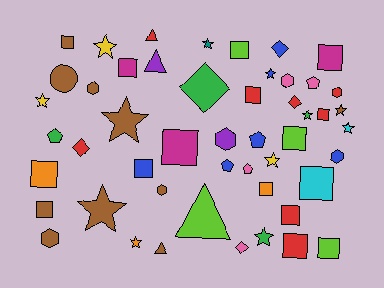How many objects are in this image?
There are 50 objects.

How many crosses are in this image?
There are no crosses.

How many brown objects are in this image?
There are 10 brown objects.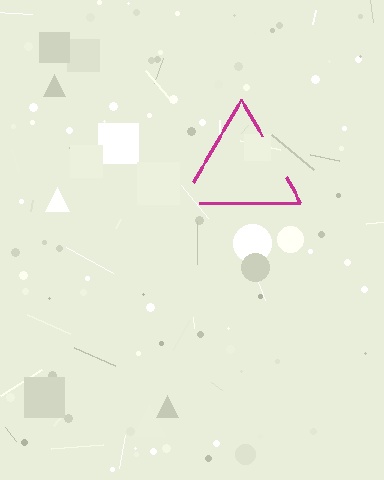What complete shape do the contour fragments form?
The contour fragments form a triangle.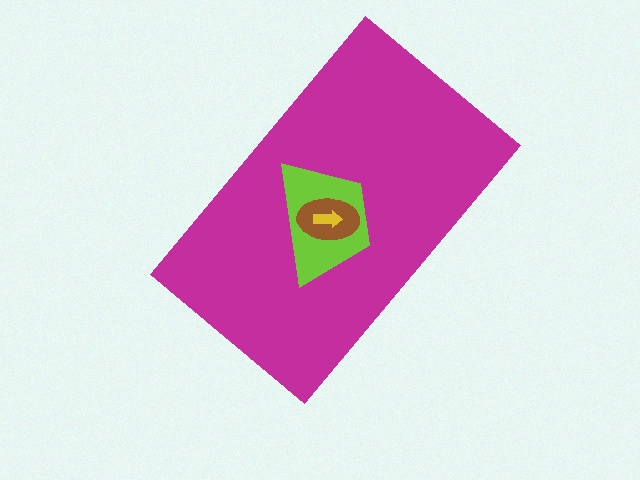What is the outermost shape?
The magenta rectangle.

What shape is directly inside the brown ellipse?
The yellow arrow.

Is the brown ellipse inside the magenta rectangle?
Yes.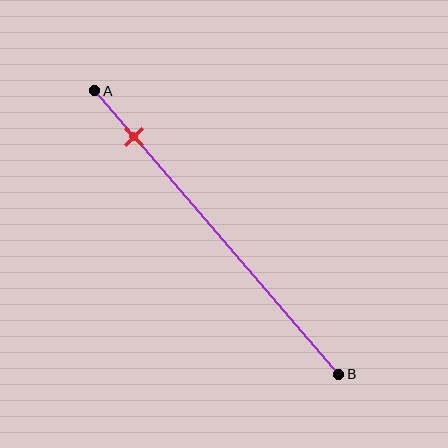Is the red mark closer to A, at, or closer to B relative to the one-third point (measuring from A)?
The red mark is closer to point A than the one-third point of segment AB.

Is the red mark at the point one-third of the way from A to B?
No, the mark is at about 15% from A, not at the 33% one-third point.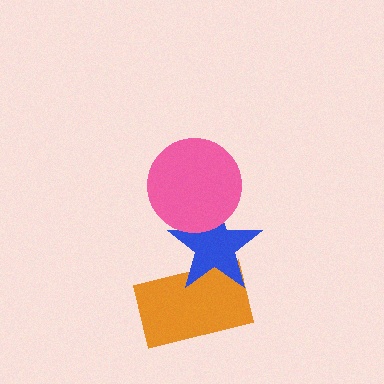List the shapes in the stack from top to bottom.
From top to bottom: the pink circle, the blue star, the orange rectangle.